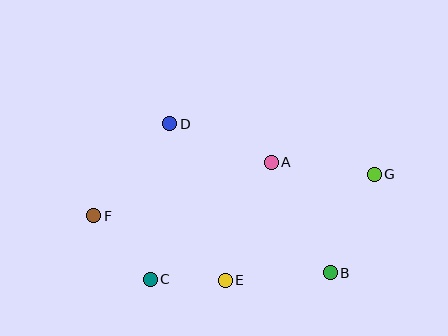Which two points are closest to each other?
Points C and E are closest to each other.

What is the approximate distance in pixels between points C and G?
The distance between C and G is approximately 247 pixels.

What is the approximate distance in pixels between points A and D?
The distance between A and D is approximately 109 pixels.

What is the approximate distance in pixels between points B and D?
The distance between B and D is approximately 219 pixels.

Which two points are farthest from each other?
Points F and G are farthest from each other.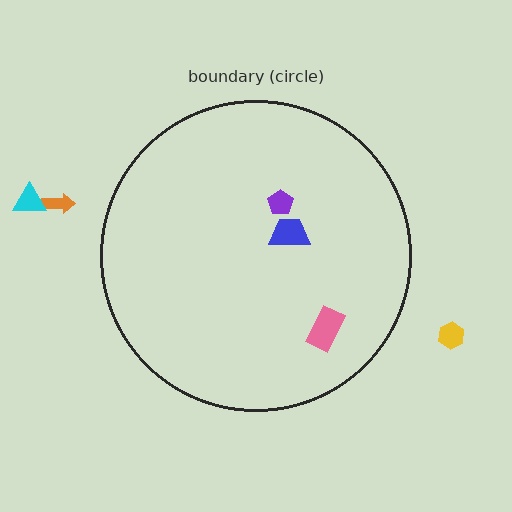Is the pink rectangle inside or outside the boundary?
Inside.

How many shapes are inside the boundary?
3 inside, 3 outside.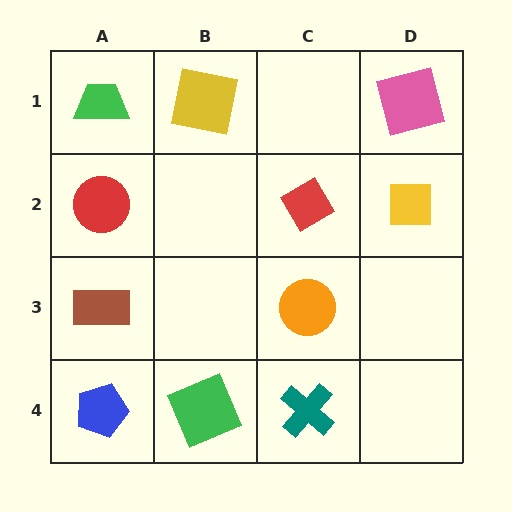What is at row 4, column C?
A teal cross.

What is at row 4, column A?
A blue pentagon.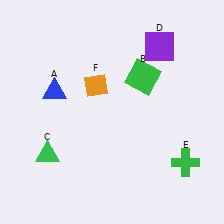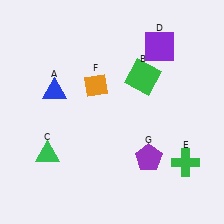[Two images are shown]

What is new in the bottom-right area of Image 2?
A purple pentagon (G) was added in the bottom-right area of Image 2.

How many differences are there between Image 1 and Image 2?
There is 1 difference between the two images.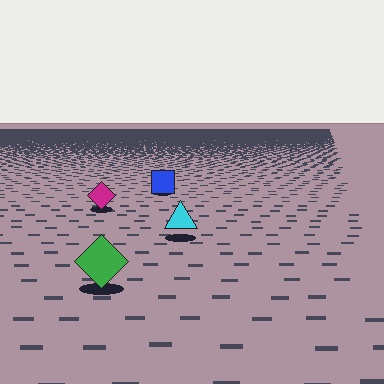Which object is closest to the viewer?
The green diamond is closest. The texture marks near it are larger and more spread out.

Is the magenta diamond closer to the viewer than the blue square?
Yes. The magenta diamond is closer — you can tell from the texture gradient: the ground texture is coarser near it.